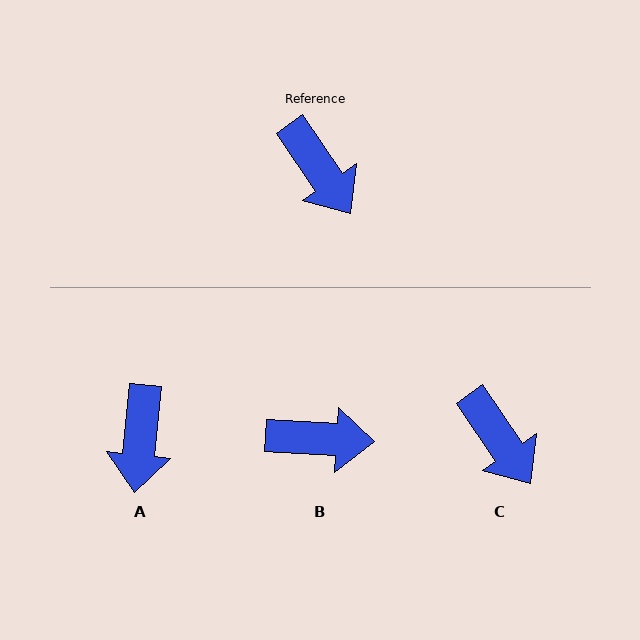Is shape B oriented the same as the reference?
No, it is off by about 53 degrees.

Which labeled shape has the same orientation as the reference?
C.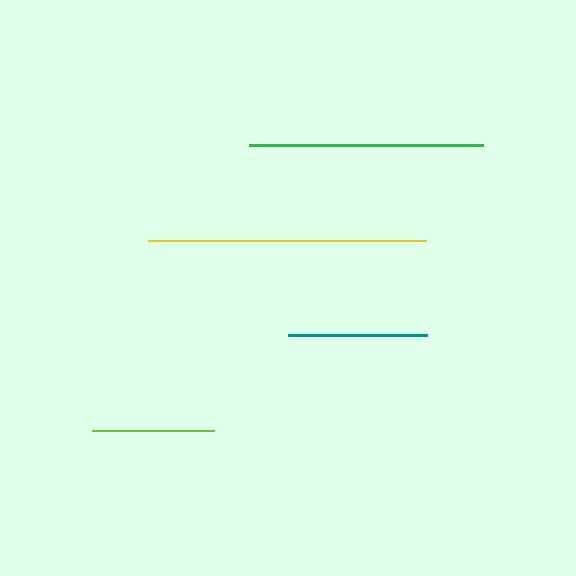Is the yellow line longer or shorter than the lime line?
The yellow line is longer than the lime line.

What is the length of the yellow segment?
The yellow segment is approximately 279 pixels long.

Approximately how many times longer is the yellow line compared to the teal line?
The yellow line is approximately 2.0 times the length of the teal line.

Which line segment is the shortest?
The lime line is the shortest at approximately 122 pixels.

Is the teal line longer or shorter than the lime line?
The teal line is longer than the lime line.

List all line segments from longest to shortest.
From longest to shortest: yellow, green, teal, lime.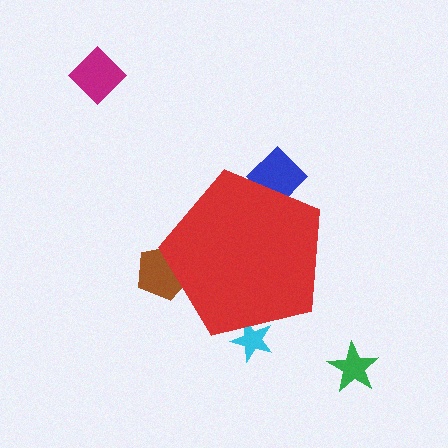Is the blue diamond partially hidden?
Yes, the blue diamond is partially hidden behind the red pentagon.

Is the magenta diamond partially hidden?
No, the magenta diamond is fully visible.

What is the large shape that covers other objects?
A red pentagon.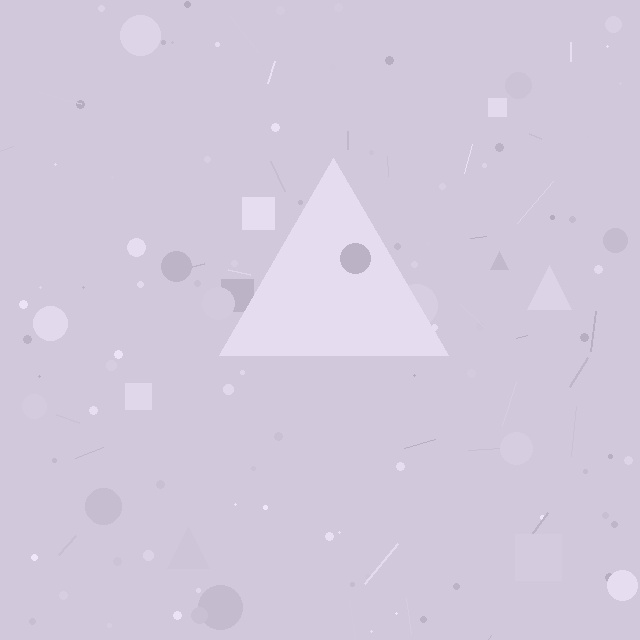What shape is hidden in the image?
A triangle is hidden in the image.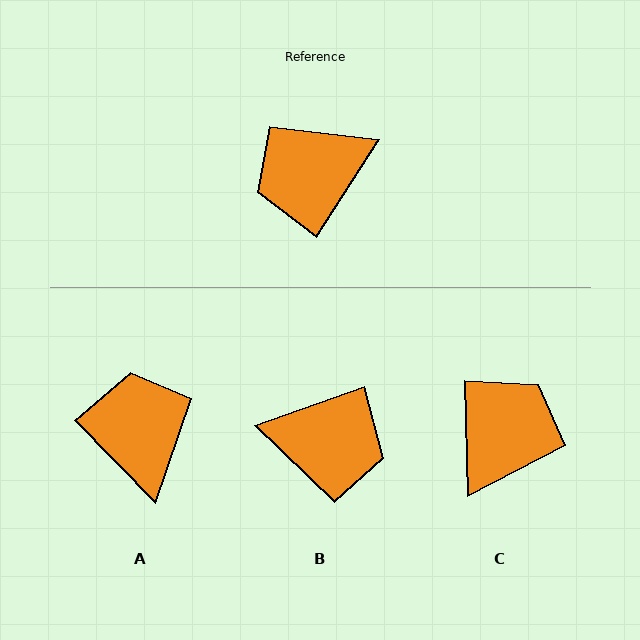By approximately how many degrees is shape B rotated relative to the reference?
Approximately 142 degrees counter-clockwise.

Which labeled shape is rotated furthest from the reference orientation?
C, about 146 degrees away.